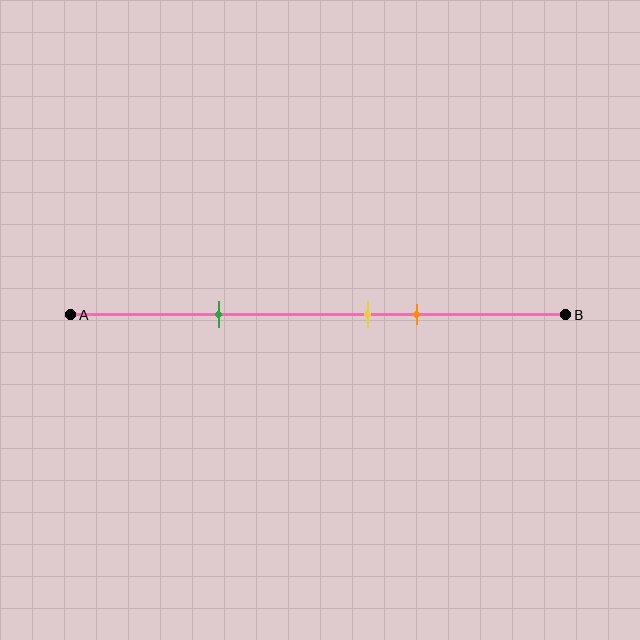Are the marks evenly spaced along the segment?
No, the marks are not evenly spaced.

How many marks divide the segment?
There are 3 marks dividing the segment.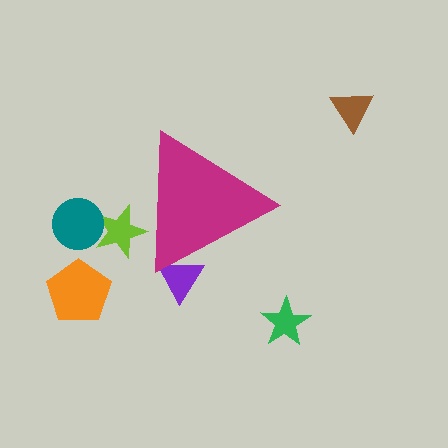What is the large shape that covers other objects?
A magenta triangle.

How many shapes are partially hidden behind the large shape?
2 shapes are partially hidden.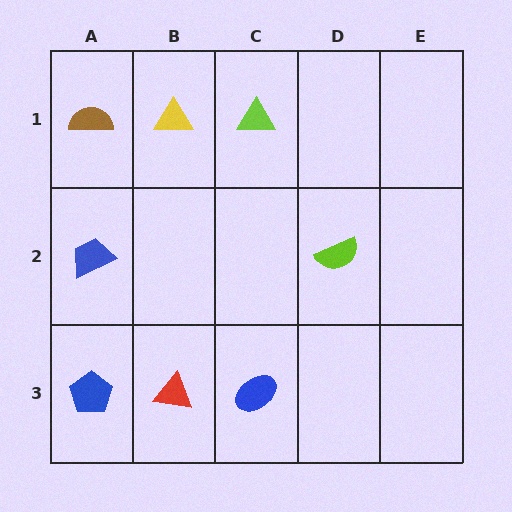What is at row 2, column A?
A blue trapezoid.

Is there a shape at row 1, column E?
No, that cell is empty.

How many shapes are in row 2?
2 shapes.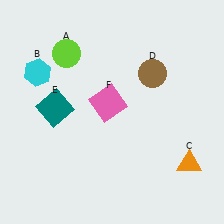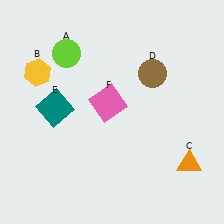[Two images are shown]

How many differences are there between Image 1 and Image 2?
There is 1 difference between the two images.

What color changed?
The hexagon (B) changed from cyan in Image 1 to yellow in Image 2.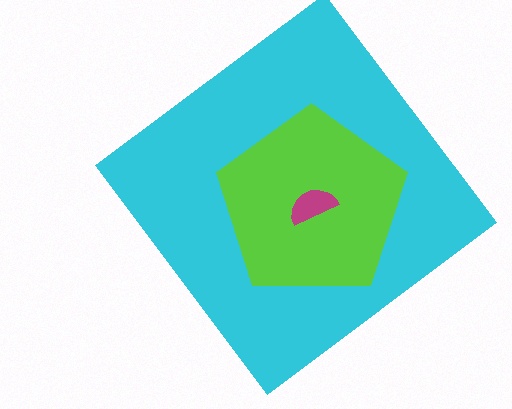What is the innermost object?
The magenta semicircle.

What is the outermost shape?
The cyan diamond.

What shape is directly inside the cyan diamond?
The lime pentagon.